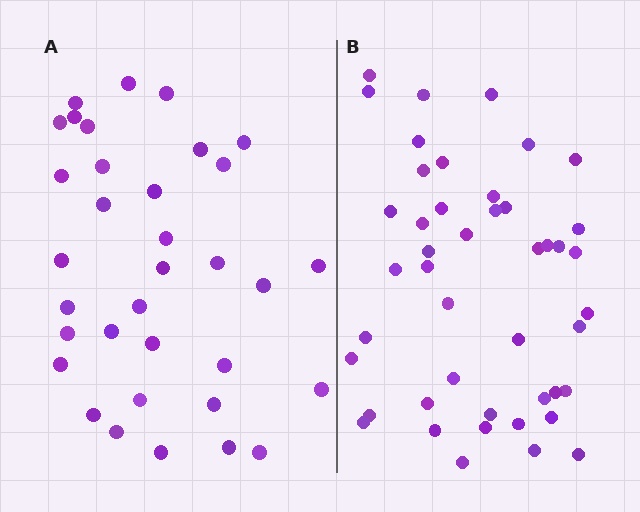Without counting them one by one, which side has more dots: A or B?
Region B (the right region) has more dots.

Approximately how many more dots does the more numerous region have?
Region B has roughly 12 or so more dots than region A.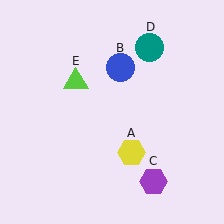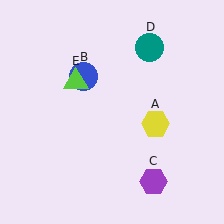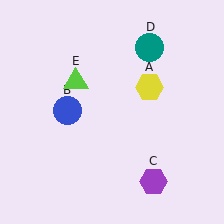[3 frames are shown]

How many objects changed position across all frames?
2 objects changed position: yellow hexagon (object A), blue circle (object B).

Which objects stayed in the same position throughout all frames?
Purple hexagon (object C) and teal circle (object D) and lime triangle (object E) remained stationary.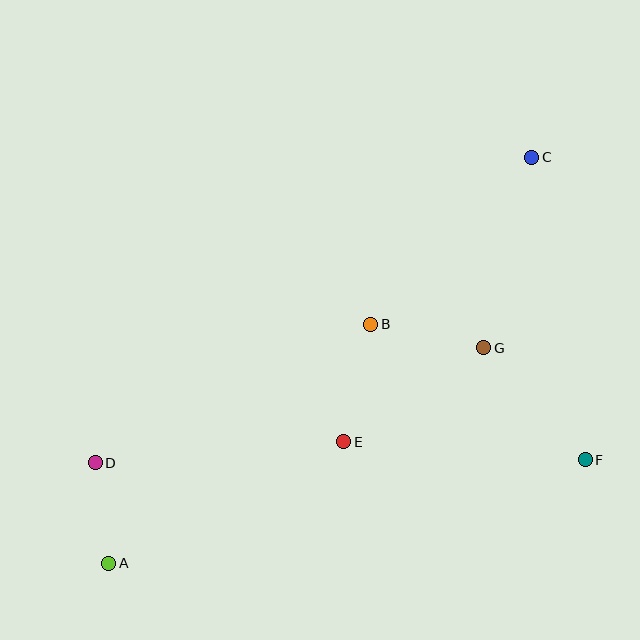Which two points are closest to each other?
Points A and D are closest to each other.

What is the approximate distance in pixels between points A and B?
The distance between A and B is approximately 355 pixels.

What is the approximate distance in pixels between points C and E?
The distance between C and E is approximately 341 pixels.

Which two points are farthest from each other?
Points A and C are farthest from each other.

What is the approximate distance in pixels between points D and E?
The distance between D and E is approximately 249 pixels.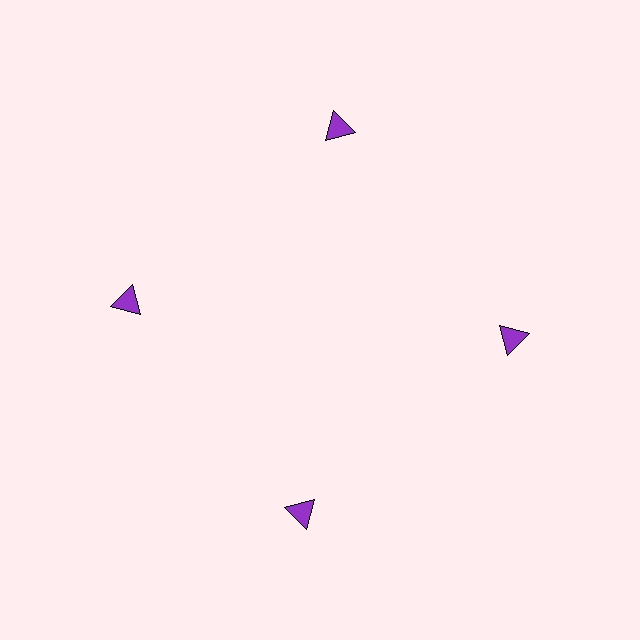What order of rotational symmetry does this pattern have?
This pattern has 4-fold rotational symmetry.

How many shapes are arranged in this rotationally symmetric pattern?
There are 4 shapes, arranged in 4 groups of 1.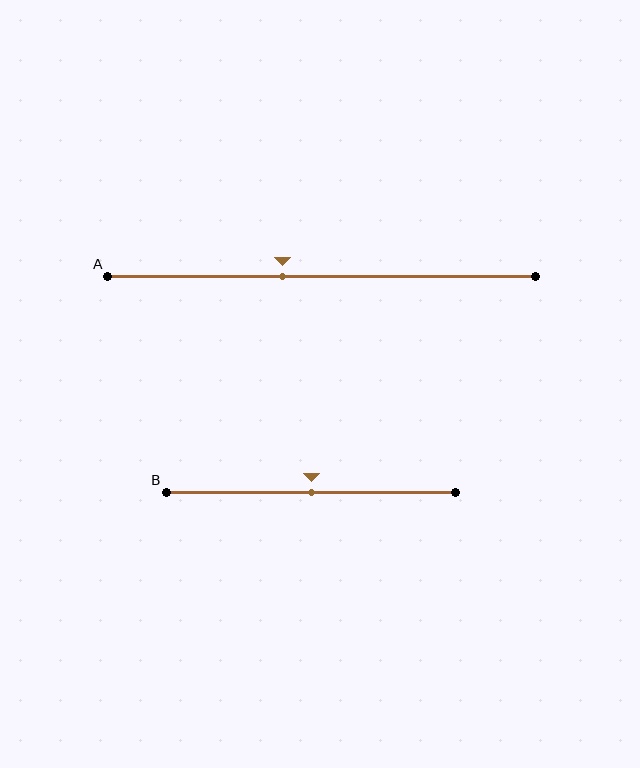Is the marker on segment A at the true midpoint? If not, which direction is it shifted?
No, the marker on segment A is shifted to the left by about 9% of the segment length.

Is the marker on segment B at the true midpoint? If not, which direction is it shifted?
Yes, the marker on segment B is at the true midpoint.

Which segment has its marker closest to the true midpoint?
Segment B has its marker closest to the true midpoint.